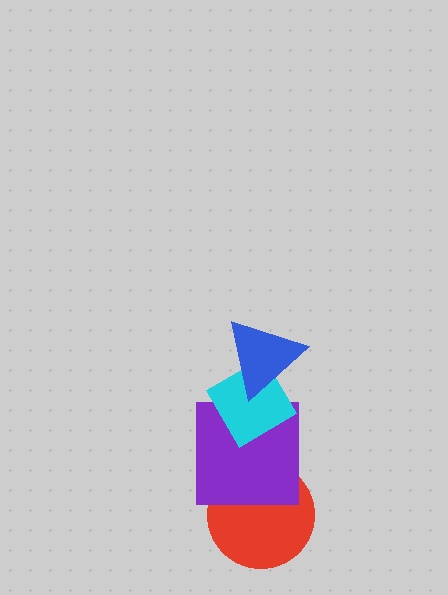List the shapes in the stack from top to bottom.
From top to bottom: the blue triangle, the cyan diamond, the purple square, the red circle.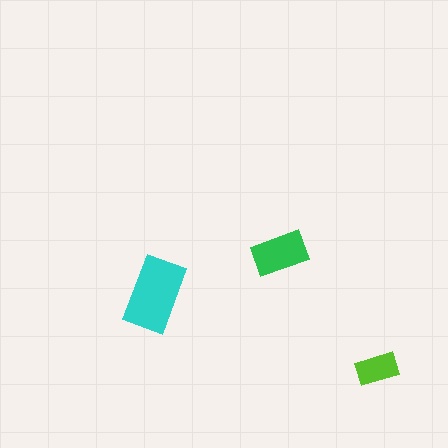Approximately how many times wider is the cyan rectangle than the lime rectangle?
About 2 times wider.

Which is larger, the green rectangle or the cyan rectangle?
The cyan one.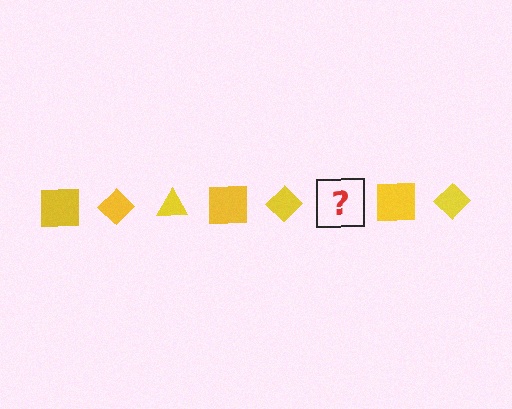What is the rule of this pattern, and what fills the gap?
The rule is that the pattern cycles through square, diamond, triangle shapes in yellow. The gap should be filled with a yellow triangle.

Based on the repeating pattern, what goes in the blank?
The blank should be a yellow triangle.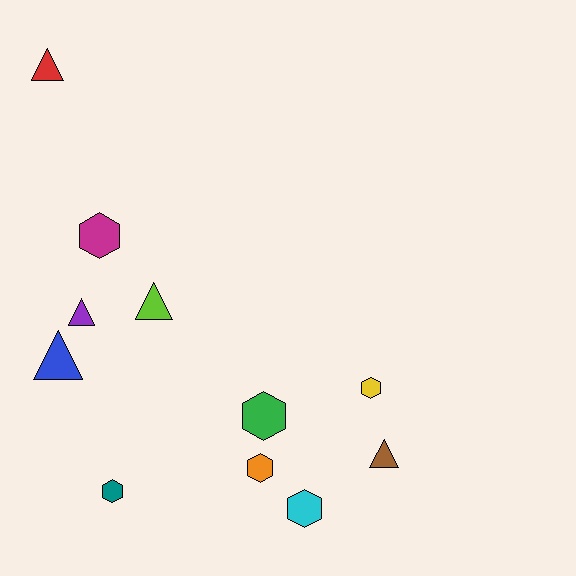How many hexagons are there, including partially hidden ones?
There are 6 hexagons.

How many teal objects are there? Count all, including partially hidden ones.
There is 1 teal object.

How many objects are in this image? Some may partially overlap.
There are 11 objects.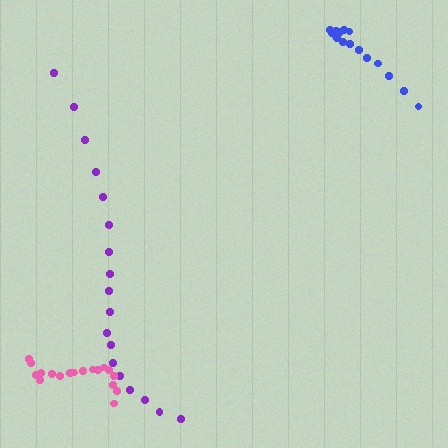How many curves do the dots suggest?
There are 3 distinct paths.